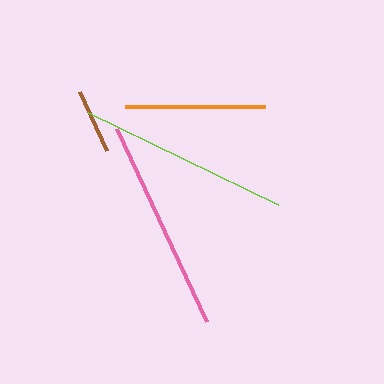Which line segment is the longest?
The pink line is the longest at approximately 213 pixels.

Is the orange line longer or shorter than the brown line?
The orange line is longer than the brown line.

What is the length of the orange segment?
The orange segment is approximately 140 pixels long.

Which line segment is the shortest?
The brown line is the shortest at approximately 65 pixels.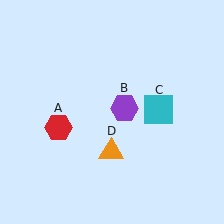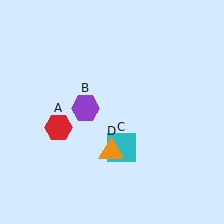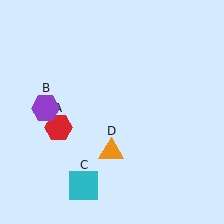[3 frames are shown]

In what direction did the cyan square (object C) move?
The cyan square (object C) moved down and to the left.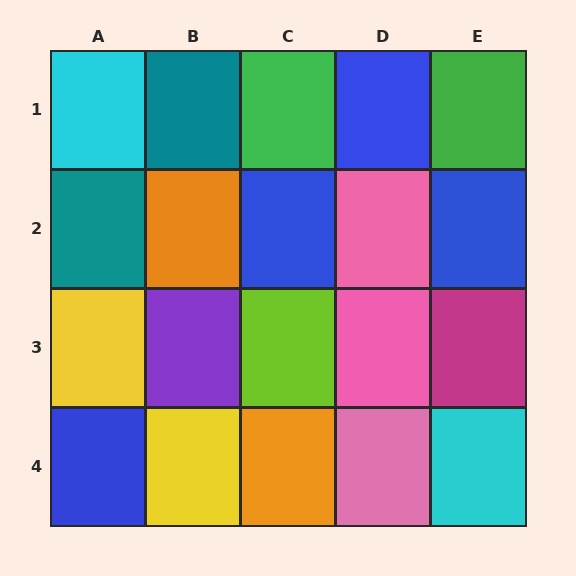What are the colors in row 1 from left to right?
Cyan, teal, green, blue, green.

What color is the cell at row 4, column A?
Blue.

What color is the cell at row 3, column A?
Yellow.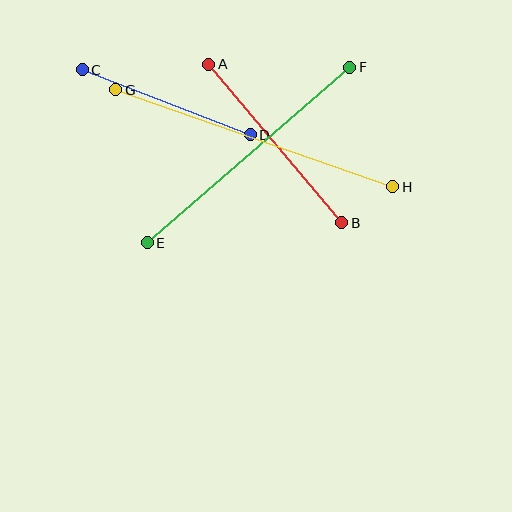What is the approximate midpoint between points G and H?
The midpoint is at approximately (254, 138) pixels.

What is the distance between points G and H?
The distance is approximately 294 pixels.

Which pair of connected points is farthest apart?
Points G and H are farthest apart.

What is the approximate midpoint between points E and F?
The midpoint is at approximately (249, 155) pixels.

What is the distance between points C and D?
The distance is approximately 180 pixels.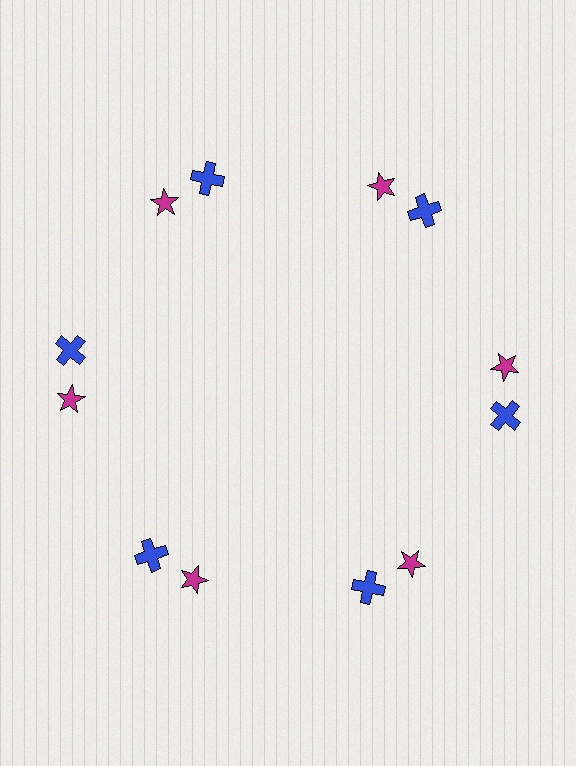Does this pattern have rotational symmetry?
Yes, this pattern has 6-fold rotational symmetry. It looks the same after rotating 60 degrees around the center.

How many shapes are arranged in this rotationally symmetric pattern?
There are 12 shapes, arranged in 6 groups of 2.